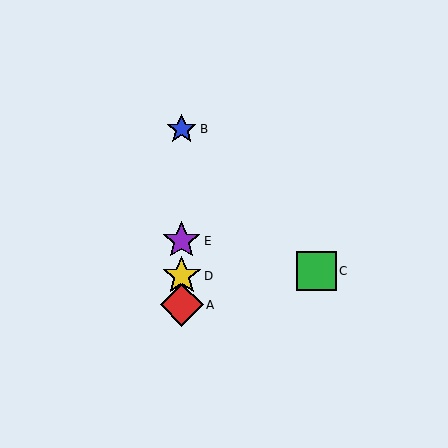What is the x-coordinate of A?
Object A is at x≈182.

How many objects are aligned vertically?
4 objects (A, B, D, E) are aligned vertically.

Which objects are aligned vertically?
Objects A, B, D, E are aligned vertically.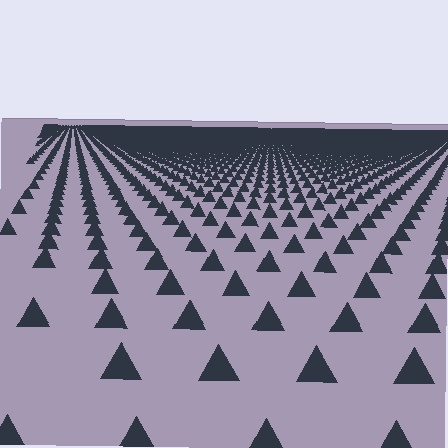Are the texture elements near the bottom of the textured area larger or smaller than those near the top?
Larger. Near the bottom, elements are closer to the viewer and appear at a bigger on-screen size.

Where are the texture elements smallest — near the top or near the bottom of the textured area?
Near the top.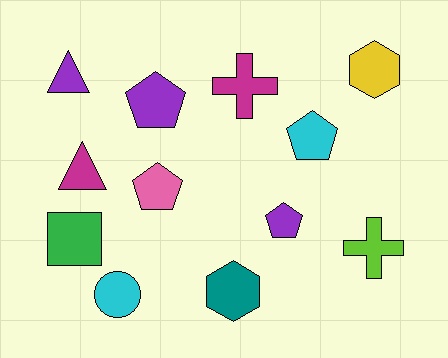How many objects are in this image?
There are 12 objects.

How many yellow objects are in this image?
There is 1 yellow object.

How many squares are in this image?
There is 1 square.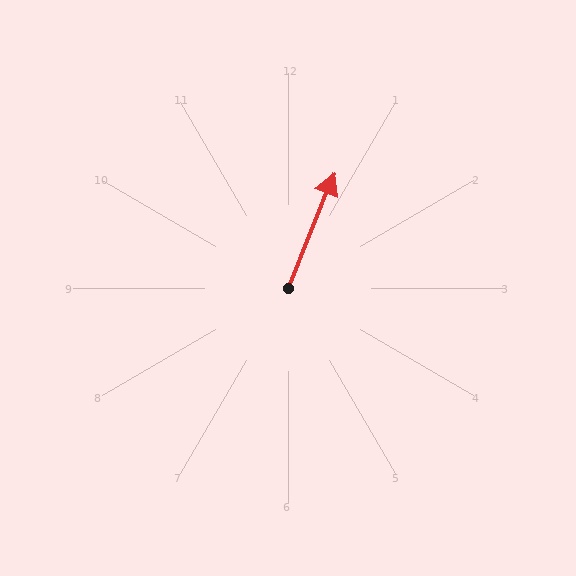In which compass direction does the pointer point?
North.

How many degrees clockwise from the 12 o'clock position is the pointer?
Approximately 22 degrees.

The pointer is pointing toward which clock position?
Roughly 1 o'clock.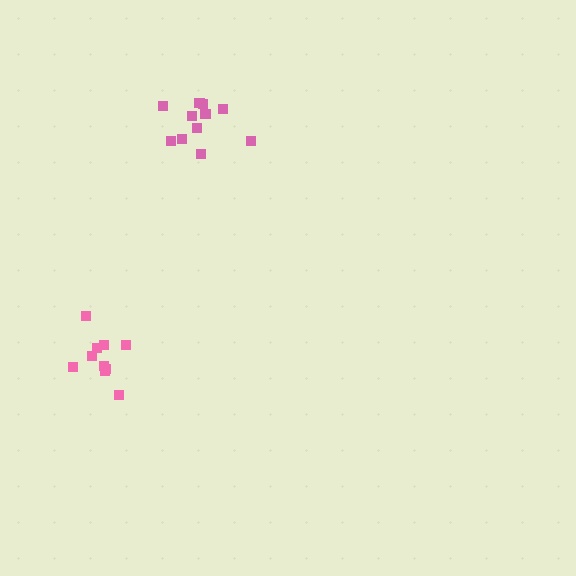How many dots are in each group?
Group 1: 11 dots, Group 2: 10 dots (21 total).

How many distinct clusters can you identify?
There are 2 distinct clusters.